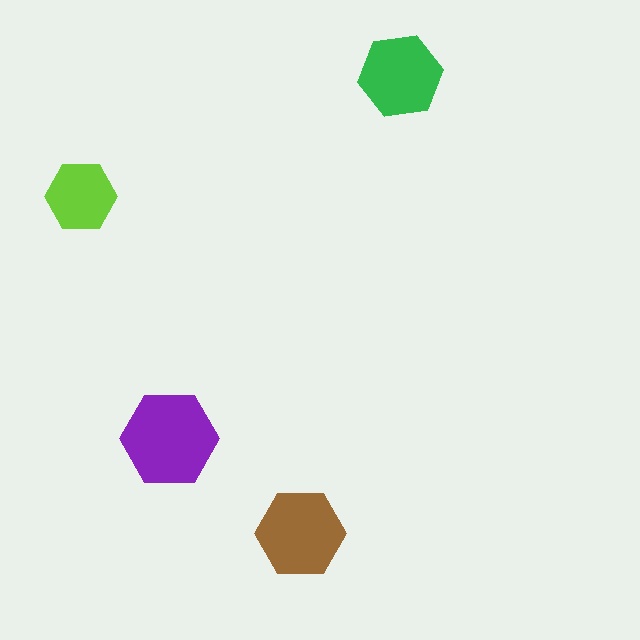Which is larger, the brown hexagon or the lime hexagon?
The brown one.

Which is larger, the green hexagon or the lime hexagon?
The green one.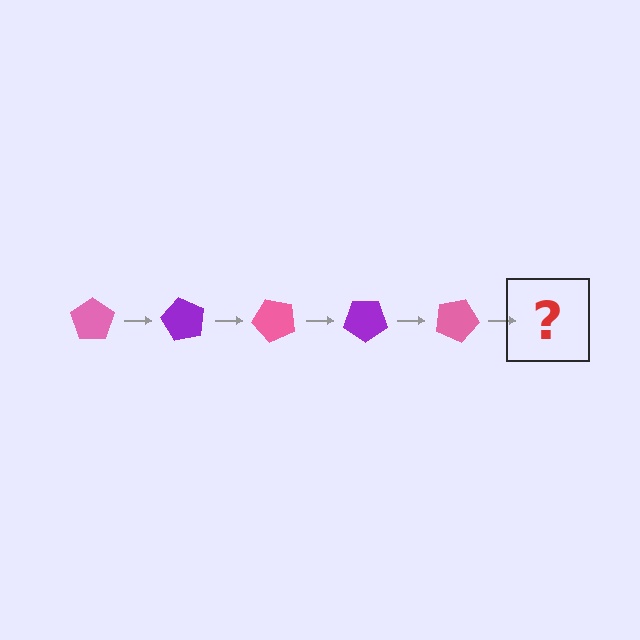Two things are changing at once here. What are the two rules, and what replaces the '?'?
The two rules are that it rotates 60 degrees each step and the color cycles through pink and purple. The '?' should be a purple pentagon, rotated 300 degrees from the start.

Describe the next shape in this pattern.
It should be a purple pentagon, rotated 300 degrees from the start.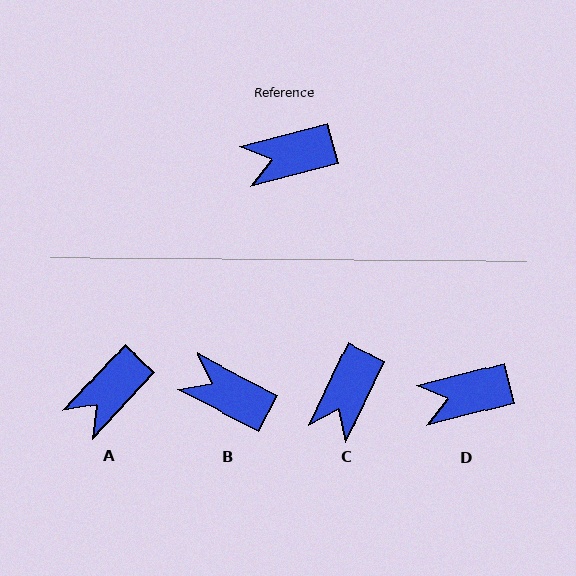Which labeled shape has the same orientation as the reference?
D.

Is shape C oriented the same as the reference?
No, it is off by about 50 degrees.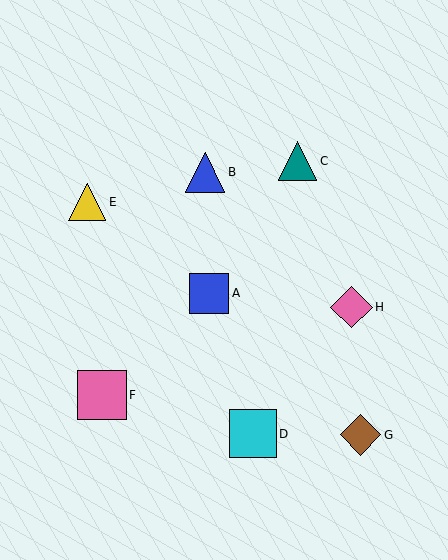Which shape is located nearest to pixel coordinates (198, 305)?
The blue square (labeled A) at (209, 293) is nearest to that location.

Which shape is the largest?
The pink square (labeled F) is the largest.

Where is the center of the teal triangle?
The center of the teal triangle is at (297, 161).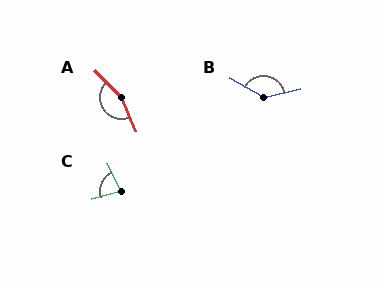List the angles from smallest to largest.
C (80°), B (139°), A (156°).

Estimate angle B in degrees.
Approximately 139 degrees.